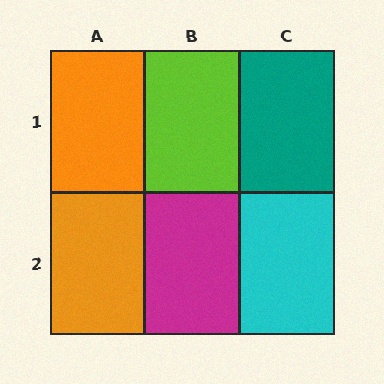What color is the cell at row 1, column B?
Lime.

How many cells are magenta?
1 cell is magenta.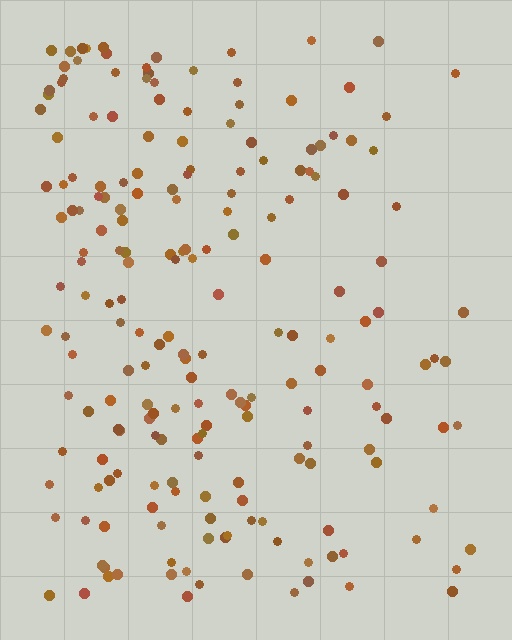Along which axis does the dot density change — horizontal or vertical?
Horizontal.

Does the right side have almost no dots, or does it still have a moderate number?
Still a moderate number, just noticeably fewer than the left.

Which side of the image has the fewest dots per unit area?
The right.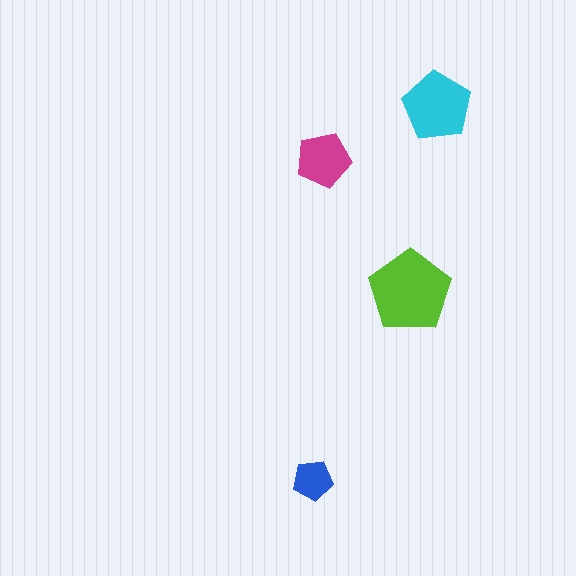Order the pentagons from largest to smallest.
the lime one, the cyan one, the magenta one, the blue one.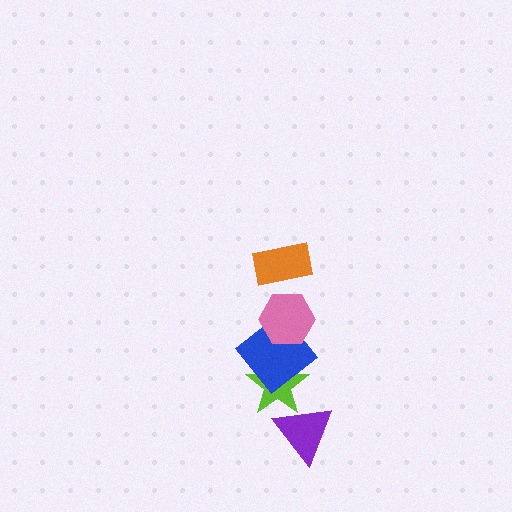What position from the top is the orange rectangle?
The orange rectangle is 1st from the top.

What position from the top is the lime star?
The lime star is 4th from the top.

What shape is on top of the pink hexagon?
The orange rectangle is on top of the pink hexagon.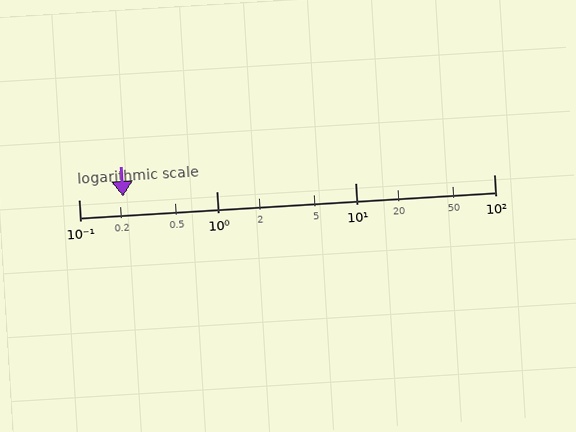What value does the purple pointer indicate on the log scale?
The pointer indicates approximately 0.21.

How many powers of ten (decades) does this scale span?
The scale spans 3 decades, from 0.1 to 100.